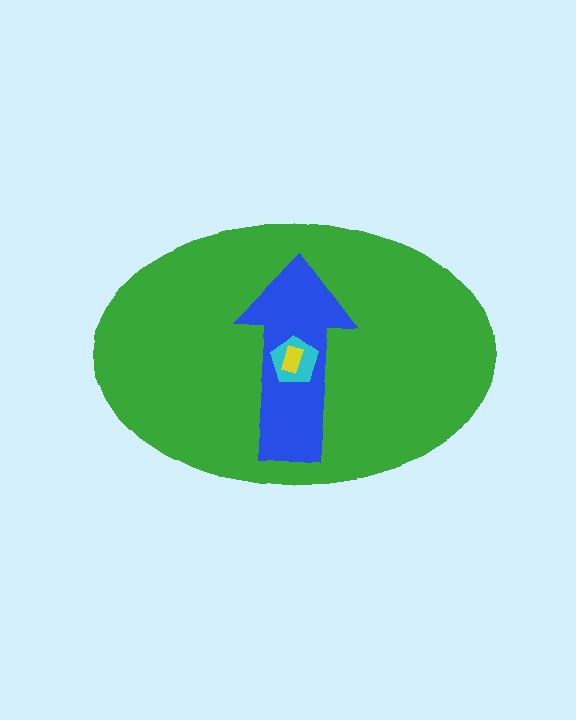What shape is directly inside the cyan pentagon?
The yellow rectangle.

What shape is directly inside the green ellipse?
The blue arrow.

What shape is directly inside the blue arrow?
The cyan pentagon.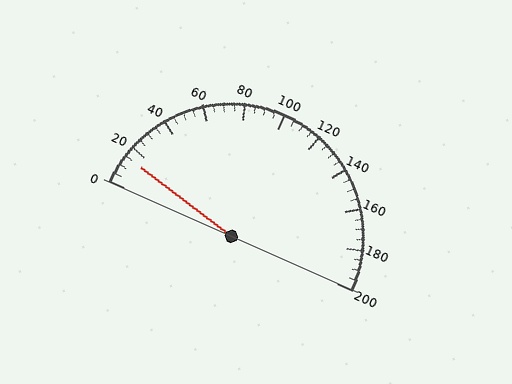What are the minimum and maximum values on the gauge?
The gauge ranges from 0 to 200.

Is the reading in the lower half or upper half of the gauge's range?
The reading is in the lower half of the range (0 to 200).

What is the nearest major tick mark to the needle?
The nearest major tick mark is 20.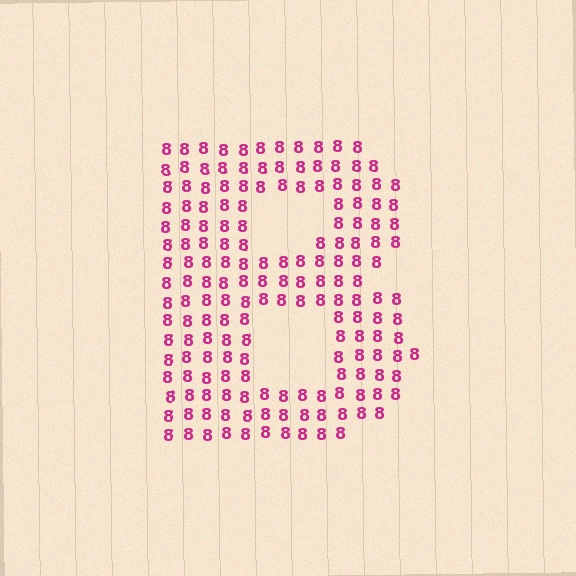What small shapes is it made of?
It is made of small digit 8's.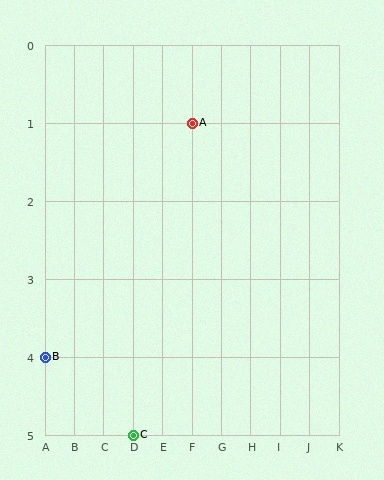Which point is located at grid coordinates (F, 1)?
Point A is at (F, 1).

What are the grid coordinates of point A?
Point A is at grid coordinates (F, 1).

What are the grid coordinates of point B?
Point B is at grid coordinates (A, 4).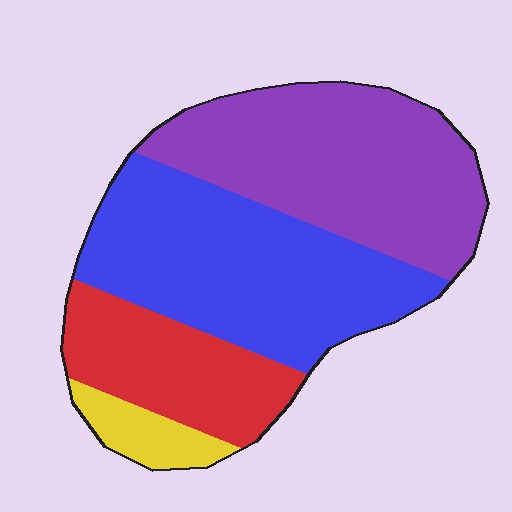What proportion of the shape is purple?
Purple covers 37% of the shape.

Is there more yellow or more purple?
Purple.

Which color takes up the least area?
Yellow, at roughly 5%.